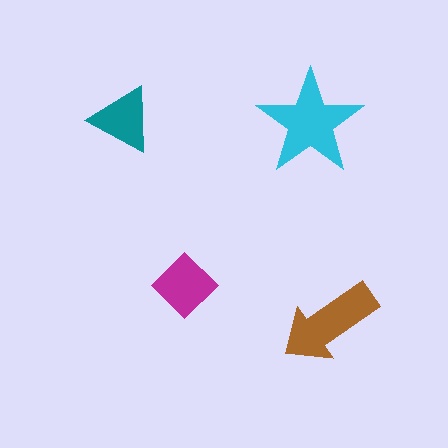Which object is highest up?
The teal triangle is topmost.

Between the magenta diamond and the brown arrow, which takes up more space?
The brown arrow.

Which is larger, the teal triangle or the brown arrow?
The brown arrow.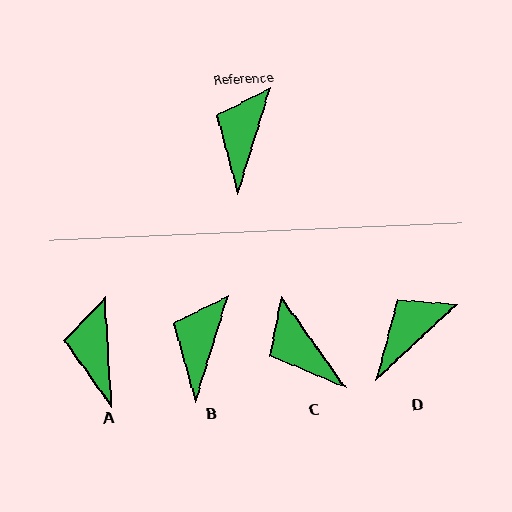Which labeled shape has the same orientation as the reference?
B.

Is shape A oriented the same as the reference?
No, it is off by about 21 degrees.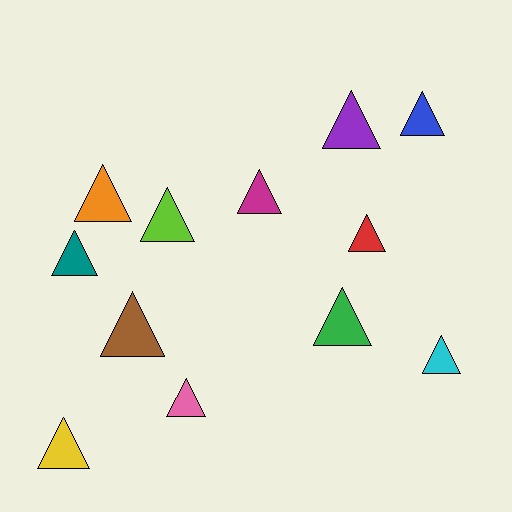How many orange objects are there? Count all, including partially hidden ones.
There is 1 orange object.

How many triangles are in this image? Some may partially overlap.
There are 12 triangles.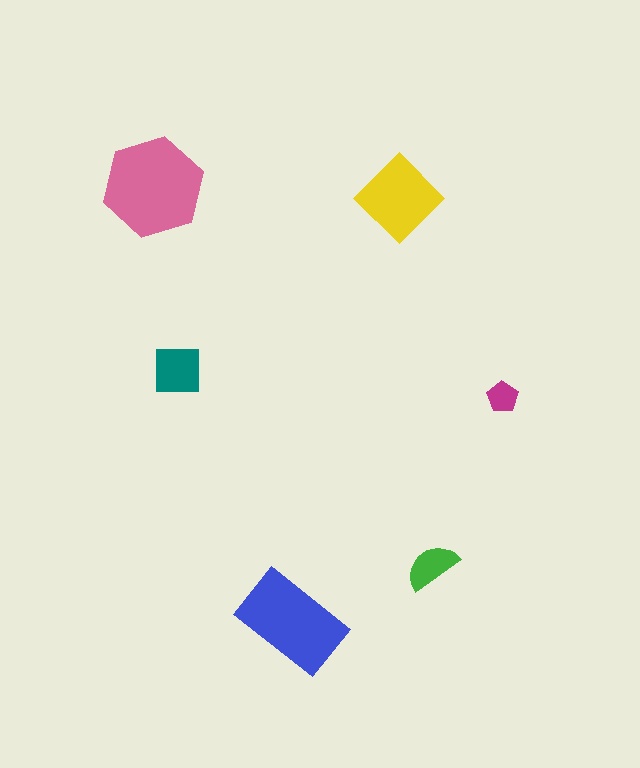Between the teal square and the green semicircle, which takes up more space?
The teal square.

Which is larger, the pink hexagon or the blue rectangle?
The pink hexagon.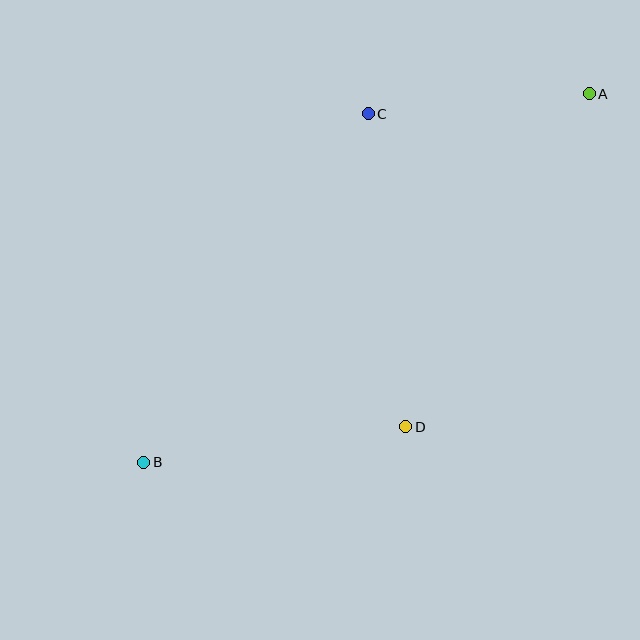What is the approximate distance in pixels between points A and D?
The distance between A and D is approximately 380 pixels.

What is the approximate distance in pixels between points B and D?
The distance between B and D is approximately 265 pixels.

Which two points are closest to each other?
Points A and C are closest to each other.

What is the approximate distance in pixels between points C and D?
The distance between C and D is approximately 315 pixels.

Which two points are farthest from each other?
Points A and B are farthest from each other.